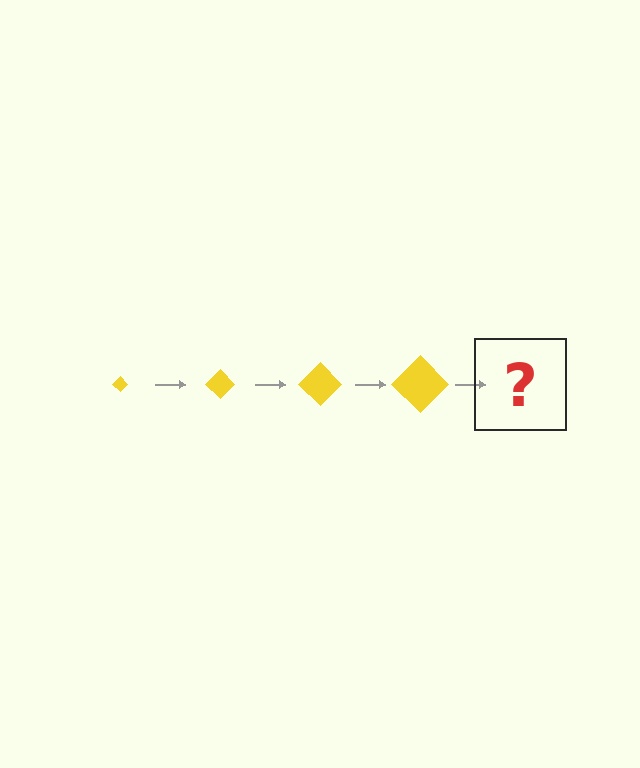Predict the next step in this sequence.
The next step is a yellow diamond, larger than the previous one.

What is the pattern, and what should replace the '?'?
The pattern is that the diamond gets progressively larger each step. The '?' should be a yellow diamond, larger than the previous one.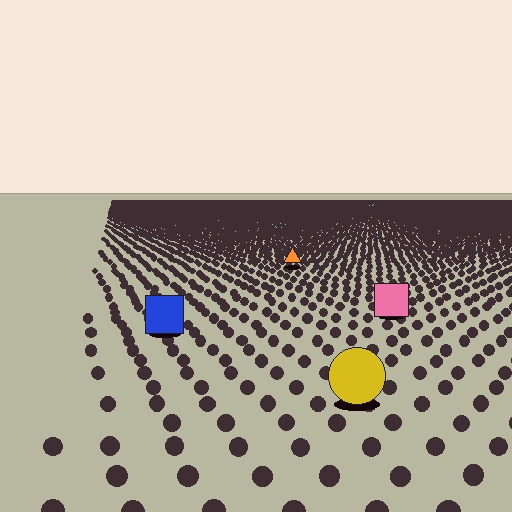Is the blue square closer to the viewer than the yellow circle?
No. The yellow circle is closer — you can tell from the texture gradient: the ground texture is coarser near it.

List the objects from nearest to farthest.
From nearest to farthest: the yellow circle, the blue square, the pink square, the orange triangle.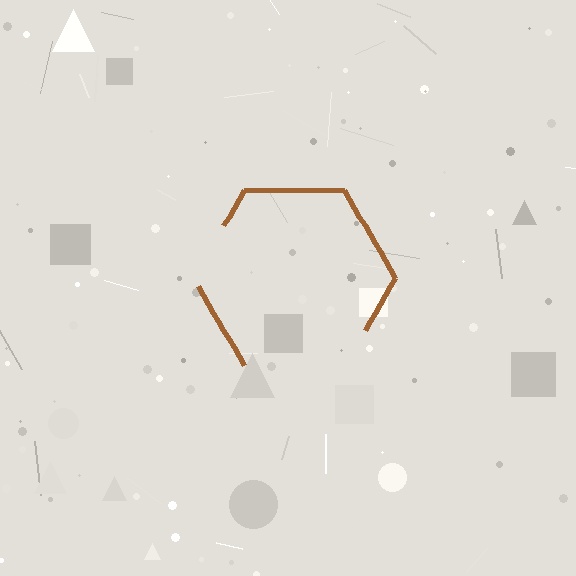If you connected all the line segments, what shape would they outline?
They would outline a hexagon.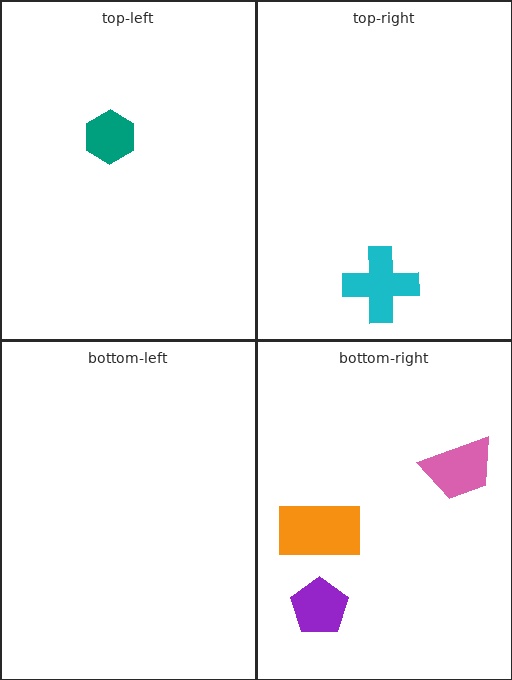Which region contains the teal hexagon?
The top-left region.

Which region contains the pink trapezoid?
The bottom-right region.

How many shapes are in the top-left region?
1.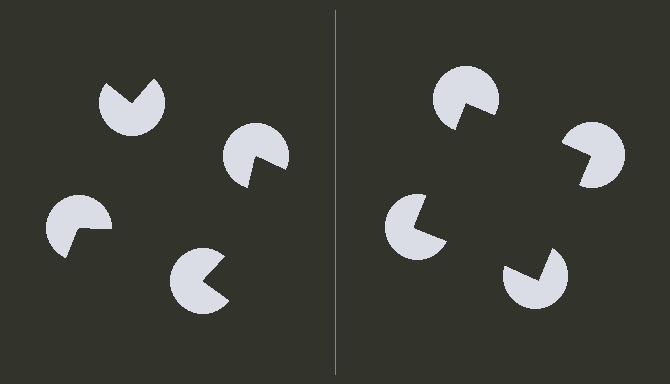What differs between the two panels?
The pac-man discs are positioned identically on both sides; only the wedge orientations differ. On the right they align to a square; on the left they are misaligned.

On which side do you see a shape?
An illusory square appears on the right side. On the left side the wedge cuts are rotated, so no coherent shape forms.